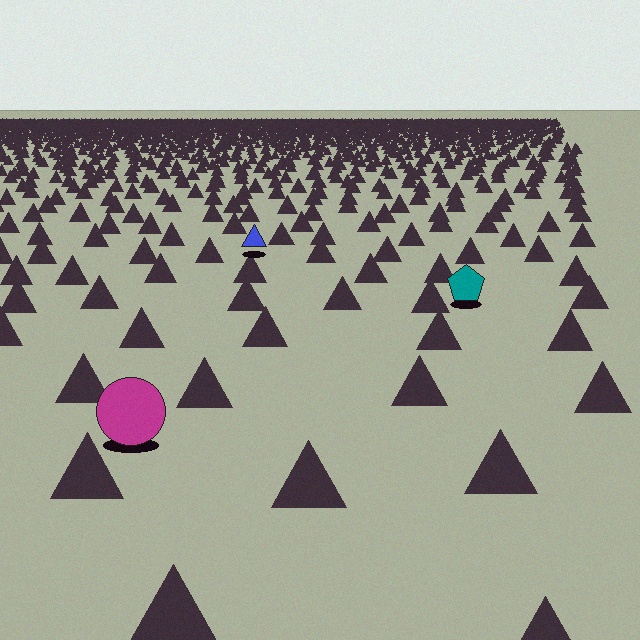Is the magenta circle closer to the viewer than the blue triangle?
Yes. The magenta circle is closer — you can tell from the texture gradient: the ground texture is coarser near it.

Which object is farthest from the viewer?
The blue triangle is farthest from the viewer. It appears smaller and the ground texture around it is denser.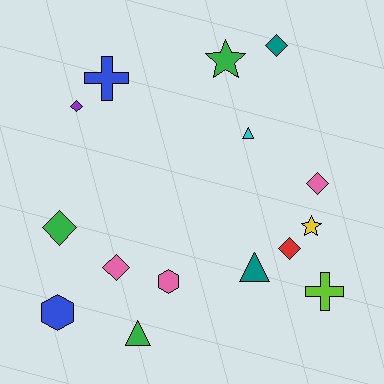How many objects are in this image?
There are 15 objects.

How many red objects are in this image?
There is 1 red object.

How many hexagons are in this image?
There are 2 hexagons.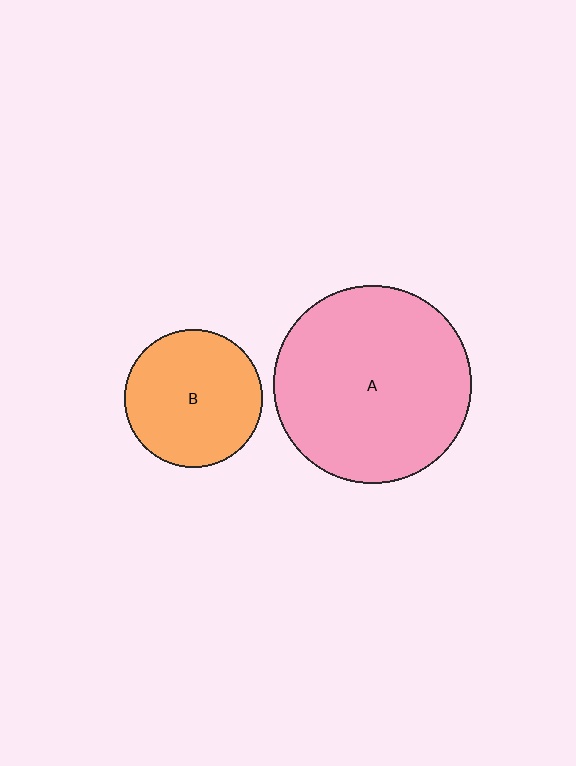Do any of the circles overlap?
No, none of the circles overlap.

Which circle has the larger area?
Circle A (pink).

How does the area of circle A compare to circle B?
Approximately 2.1 times.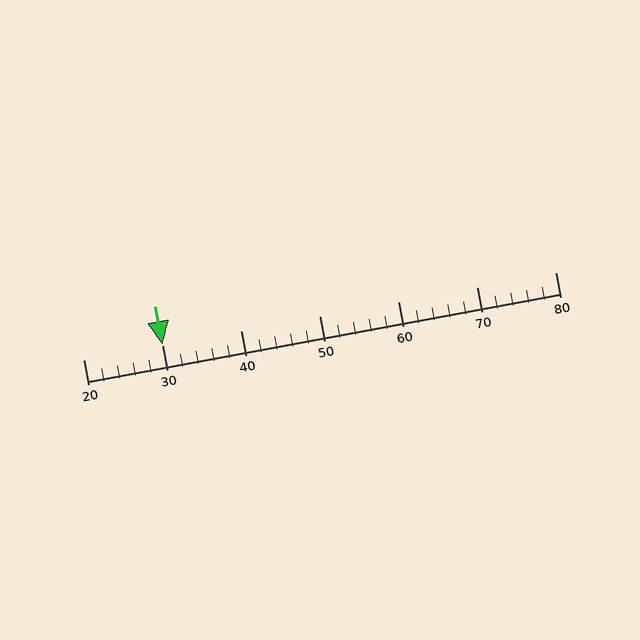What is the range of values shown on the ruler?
The ruler shows values from 20 to 80.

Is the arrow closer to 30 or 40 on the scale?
The arrow is closer to 30.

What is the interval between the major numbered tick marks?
The major tick marks are spaced 10 units apart.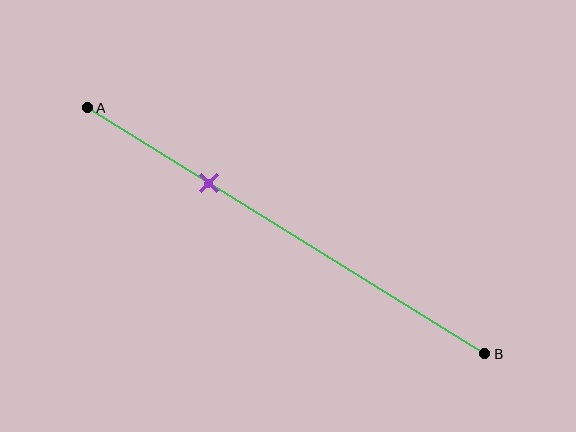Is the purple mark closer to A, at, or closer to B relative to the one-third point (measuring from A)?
The purple mark is approximately at the one-third point of segment AB.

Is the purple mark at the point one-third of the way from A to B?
Yes, the mark is approximately at the one-third point.